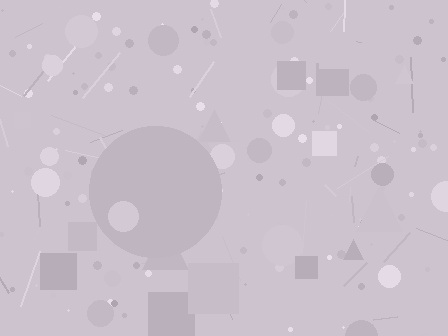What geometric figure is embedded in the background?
A circle is embedded in the background.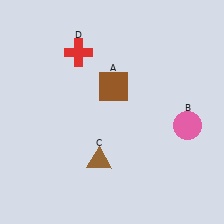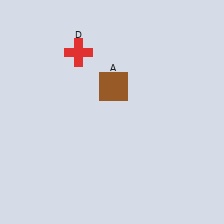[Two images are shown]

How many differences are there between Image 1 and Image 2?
There are 2 differences between the two images.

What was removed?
The brown triangle (C), the pink circle (B) were removed in Image 2.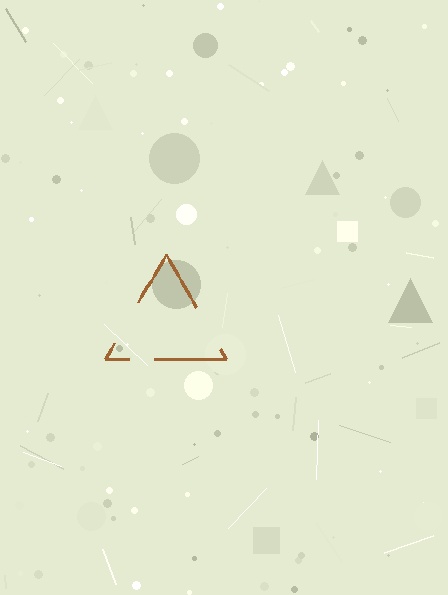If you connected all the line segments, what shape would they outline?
They would outline a triangle.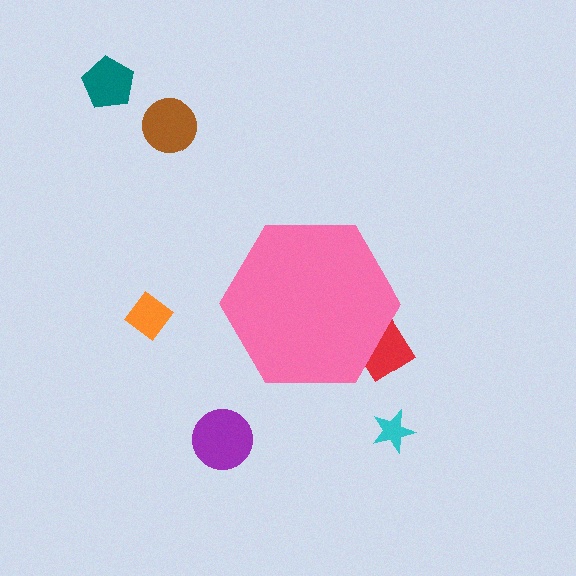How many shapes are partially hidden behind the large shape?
1 shape is partially hidden.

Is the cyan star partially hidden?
No, the cyan star is fully visible.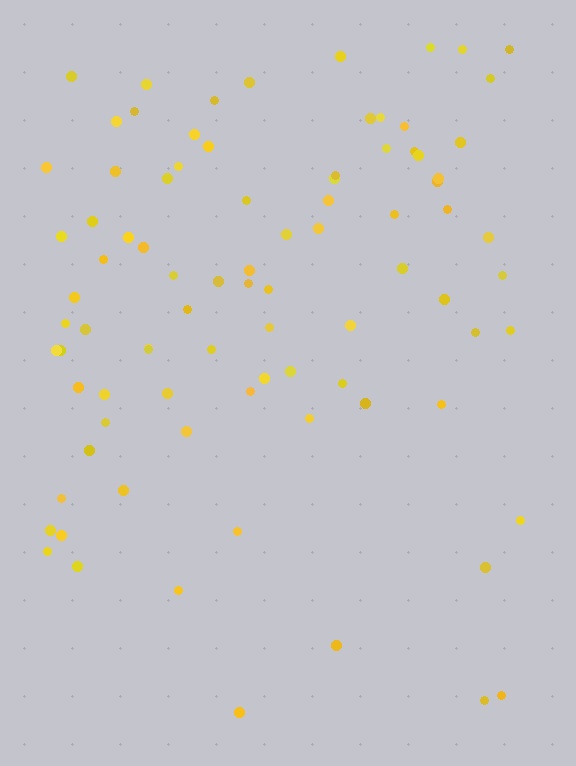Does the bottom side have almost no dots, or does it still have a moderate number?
Still a moderate number, just noticeably fewer than the top.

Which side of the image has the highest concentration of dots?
The top.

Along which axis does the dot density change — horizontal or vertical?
Vertical.